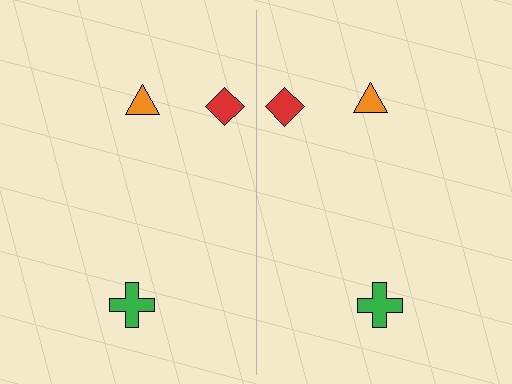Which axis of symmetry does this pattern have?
The pattern has a vertical axis of symmetry running through the center of the image.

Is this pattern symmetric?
Yes, this pattern has bilateral (reflection) symmetry.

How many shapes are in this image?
There are 6 shapes in this image.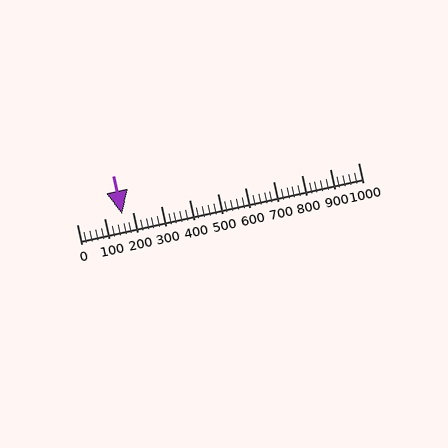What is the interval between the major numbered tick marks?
The major tick marks are spaced 100 units apart.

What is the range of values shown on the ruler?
The ruler shows values from 0 to 1000.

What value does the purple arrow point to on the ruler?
The purple arrow points to approximately 160.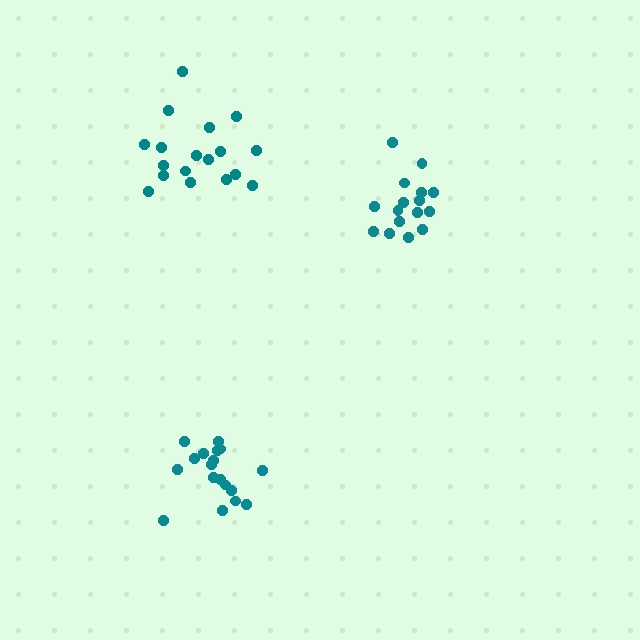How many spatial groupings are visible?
There are 3 spatial groupings.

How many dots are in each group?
Group 1: 18 dots, Group 2: 16 dots, Group 3: 18 dots (52 total).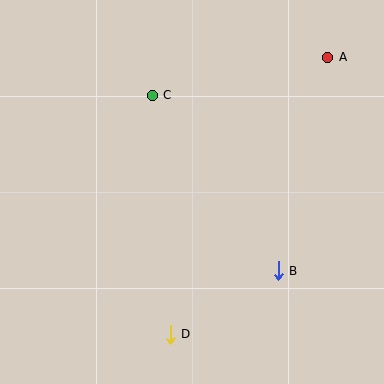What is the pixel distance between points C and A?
The distance between C and A is 179 pixels.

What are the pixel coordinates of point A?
Point A is at (328, 57).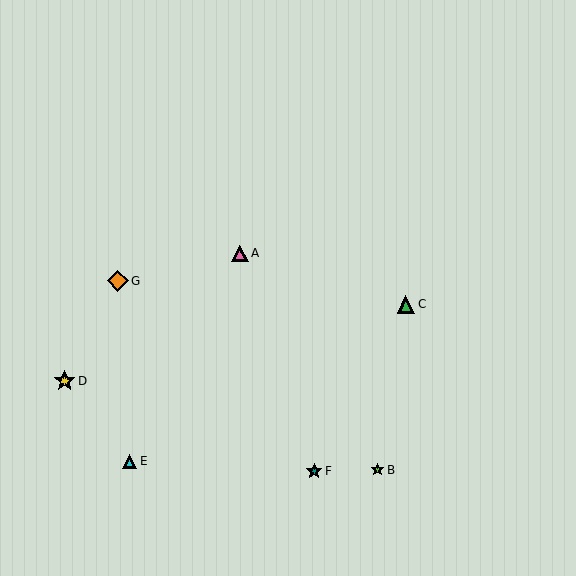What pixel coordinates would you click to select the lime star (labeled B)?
Click at (378, 470) to select the lime star B.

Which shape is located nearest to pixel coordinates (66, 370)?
The yellow star (labeled D) at (65, 381) is nearest to that location.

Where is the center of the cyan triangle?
The center of the cyan triangle is at (130, 462).